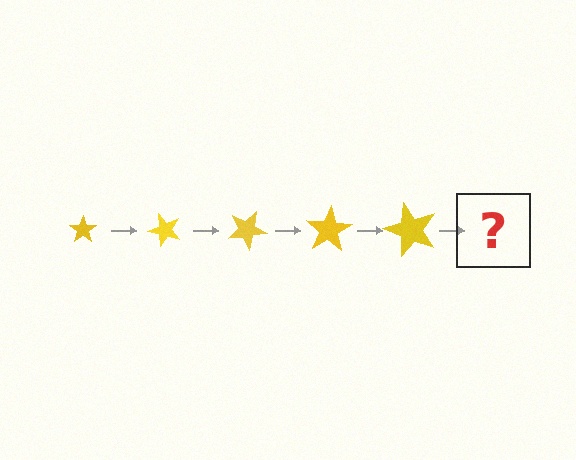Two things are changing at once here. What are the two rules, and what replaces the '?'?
The two rules are that the star grows larger each step and it rotates 50 degrees each step. The '?' should be a star, larger than the previous one and rotated 250 degrees from the start.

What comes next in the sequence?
The next element should be a star, larger than the previous one and rotated 250 degrees from the start.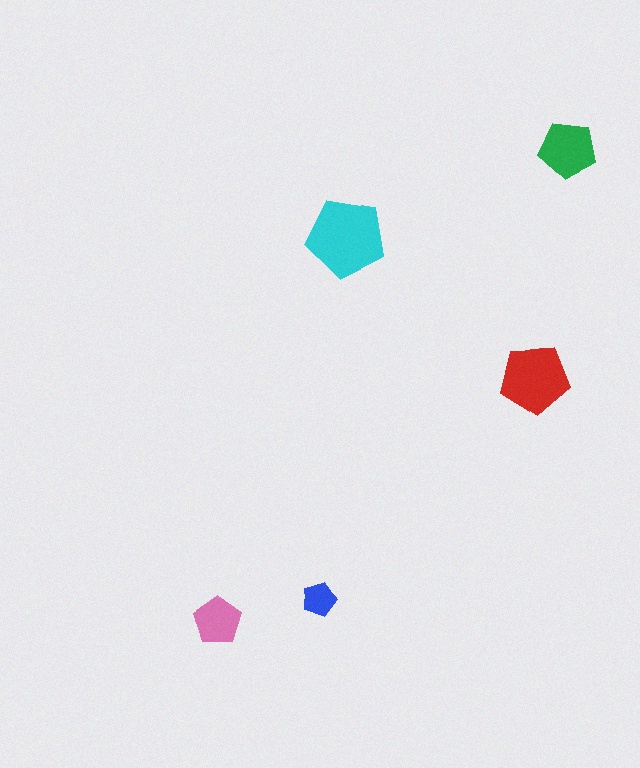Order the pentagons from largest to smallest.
the cyan one, the red one, the green one, the pink one, the blue one.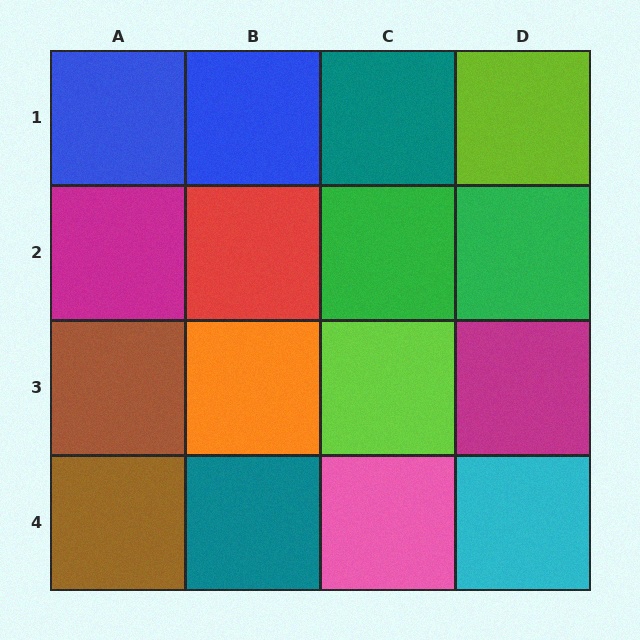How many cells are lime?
2 cells are lime.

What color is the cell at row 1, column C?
Teal.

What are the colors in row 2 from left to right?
Magenta, red, green, green.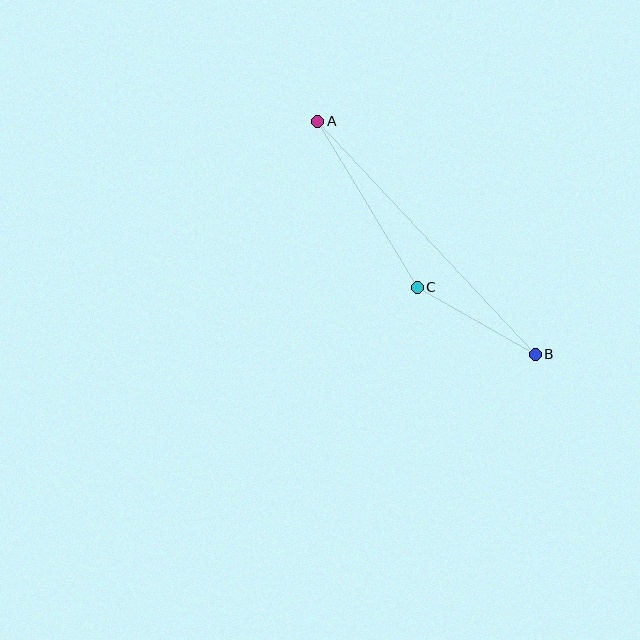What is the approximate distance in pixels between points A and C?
The distance between A and C is approximately 193 pixels.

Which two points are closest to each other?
Points B and C are closest to each other.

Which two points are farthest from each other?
Points A and B are farthest from each other.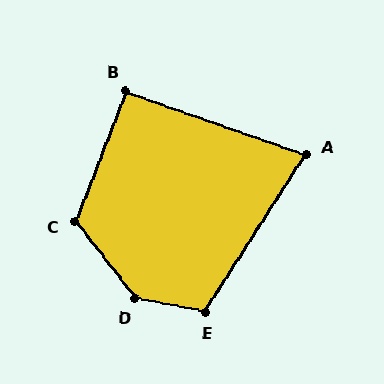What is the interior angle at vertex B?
Approximately 92 degrees (approximately right).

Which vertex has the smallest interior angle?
A, at approximately 76 degrees.